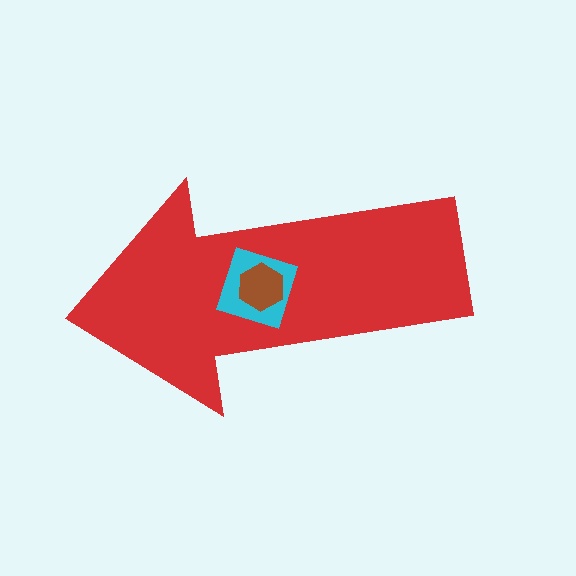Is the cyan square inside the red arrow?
Yes.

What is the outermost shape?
The red arrow.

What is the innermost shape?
The brown hexagon.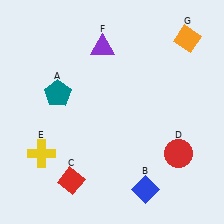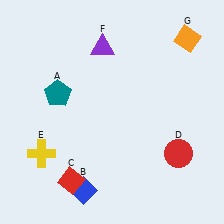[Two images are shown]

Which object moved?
The blue diamond (B) moved left.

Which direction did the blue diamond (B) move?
The blue diamond (B) moved left.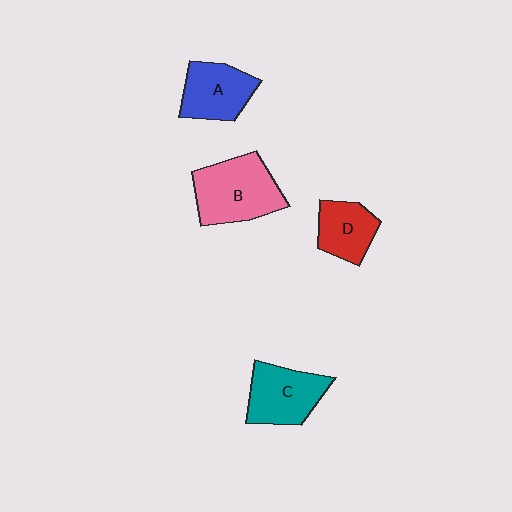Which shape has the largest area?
Shape B (pink).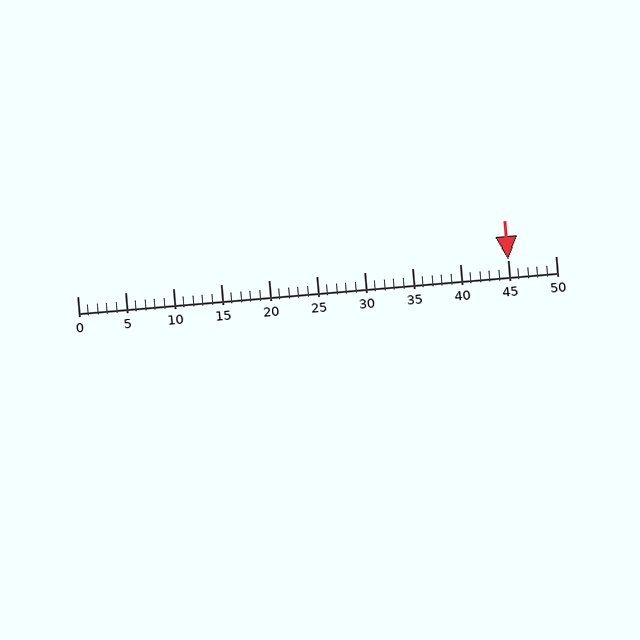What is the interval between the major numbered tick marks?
The major tick marks are spaced 5 units apart.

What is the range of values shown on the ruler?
The ruler shows values from 0 to 50.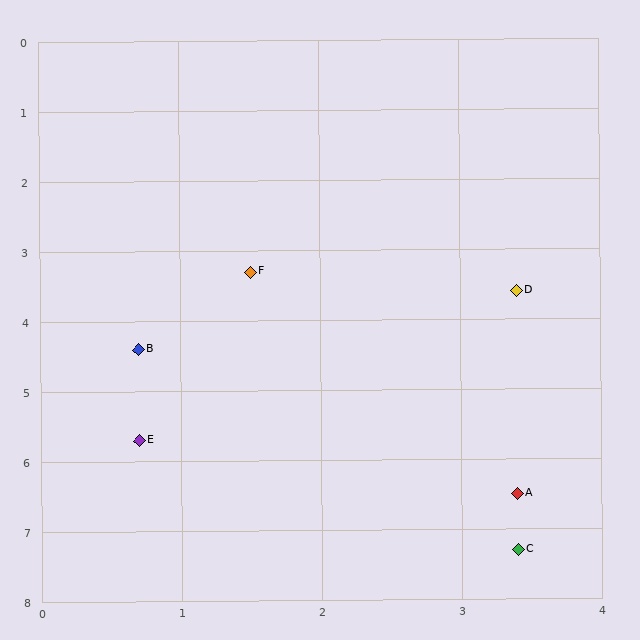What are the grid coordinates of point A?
Point A is at approximately (3.4, 6.5).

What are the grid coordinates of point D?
Point D is at approximately (3.4, 3.6).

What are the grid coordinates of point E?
Point E is at approximately (0.7, 5.7).